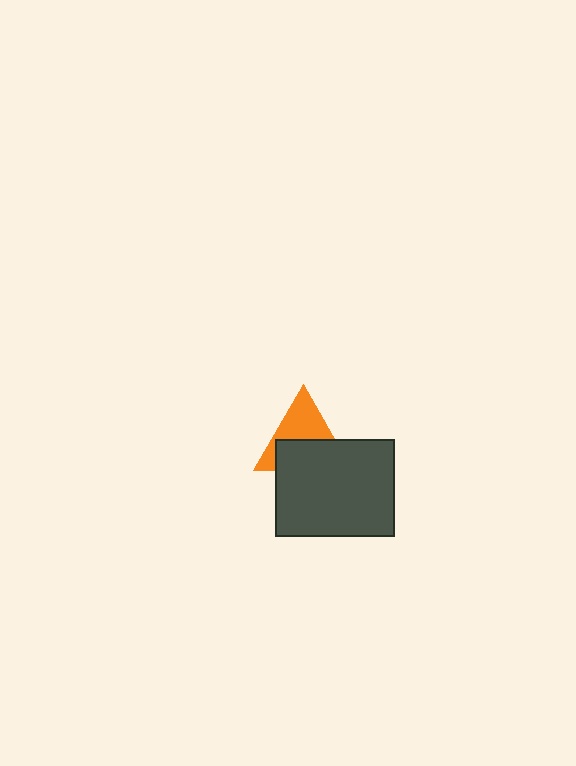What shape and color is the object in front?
The object in front is a dark gray rectangle.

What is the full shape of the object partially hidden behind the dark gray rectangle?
The partially hidden object is an orange triangle.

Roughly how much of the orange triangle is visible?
About half of it is visible (roughly 50%).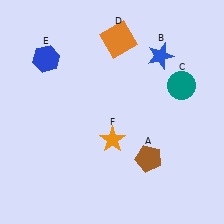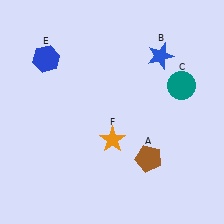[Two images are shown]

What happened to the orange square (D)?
The orange square (D) was removed in Image 2. It was in the top-right area of Image 1.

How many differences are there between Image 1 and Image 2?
There is 1 difference between the two images.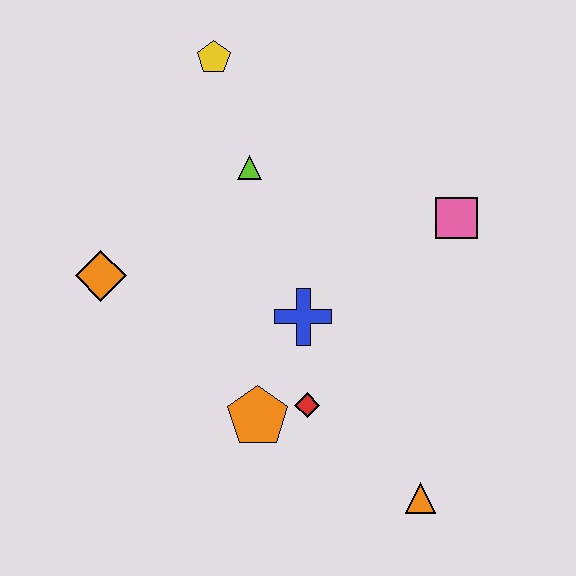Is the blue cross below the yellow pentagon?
Yes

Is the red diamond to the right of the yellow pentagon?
Yes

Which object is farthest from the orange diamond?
The orange triangle is farthest from the orange diamond.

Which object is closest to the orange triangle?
The red diamond is closest to the orange triangle.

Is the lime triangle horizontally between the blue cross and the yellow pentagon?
Yes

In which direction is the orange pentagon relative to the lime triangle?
The orange pentagon is below the lime triangle.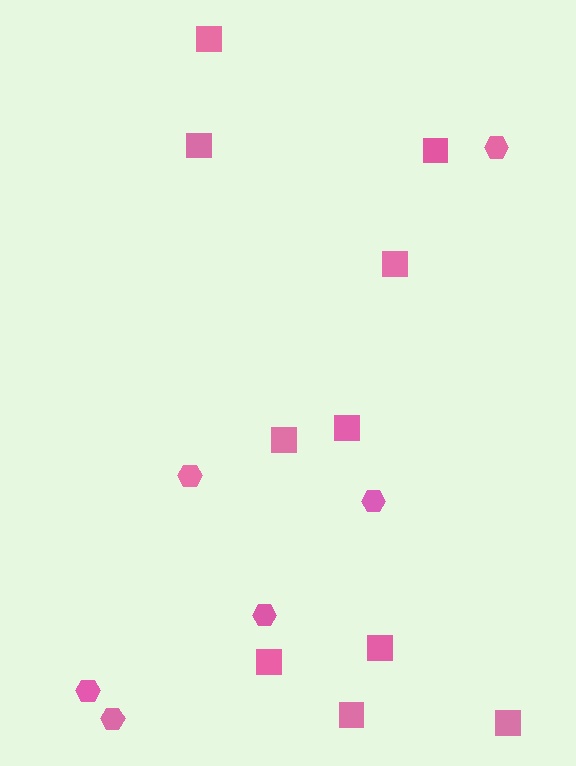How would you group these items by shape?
There are 2 groups: one group of squares (10) and one group of hexagons (6).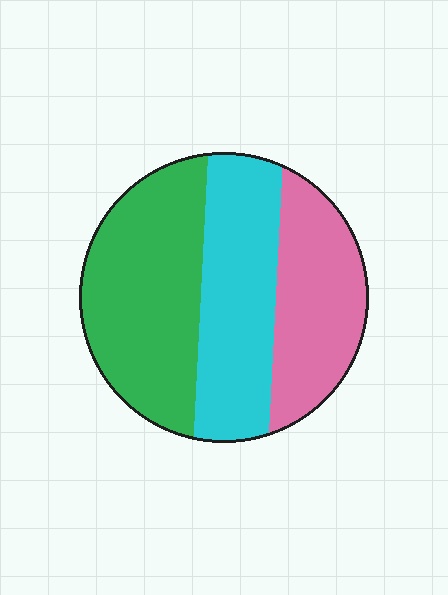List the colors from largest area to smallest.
From largest to smallest: green, cyan, pink.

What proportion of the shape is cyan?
Cyan takes up about one third (1/3) of the shape.